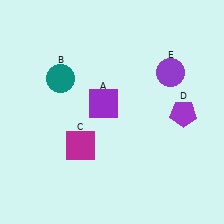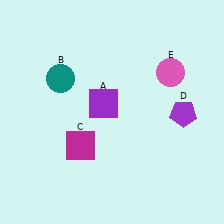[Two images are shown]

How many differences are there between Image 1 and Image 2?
There is 1 difference between the two images.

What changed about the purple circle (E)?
In Image 1, E is purple. In Image 2, it changed to pink.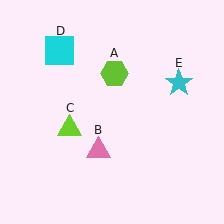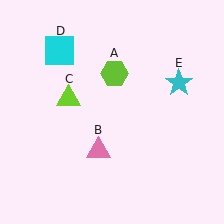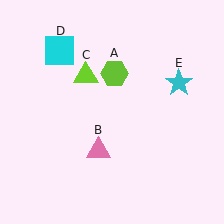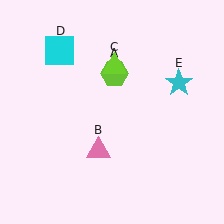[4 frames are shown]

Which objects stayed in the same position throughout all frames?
Lime hexagon (object A) and pink triangle (object B) and cyan square (object D) and cyan star (object E) remained stationary.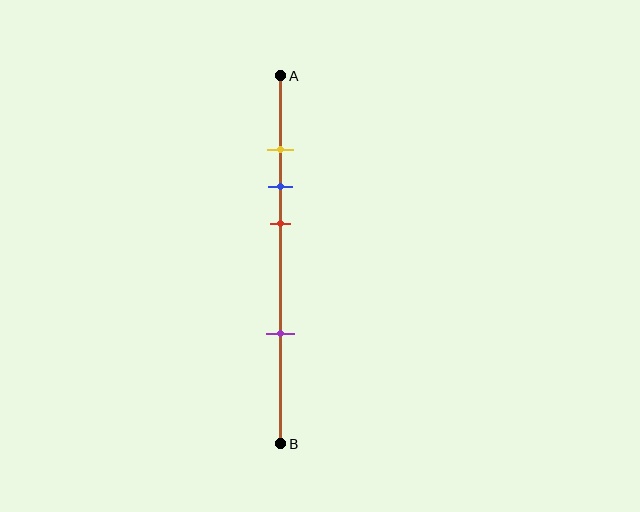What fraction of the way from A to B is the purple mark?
The purple mark is approximately 70% (0.7) of the way from A to B.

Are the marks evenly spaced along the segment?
No, the marks are not evenly spaced.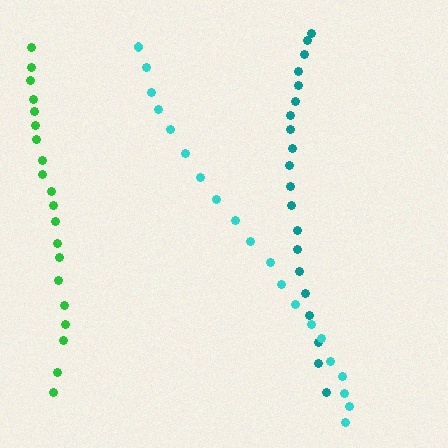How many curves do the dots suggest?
There are 3 distinct paths.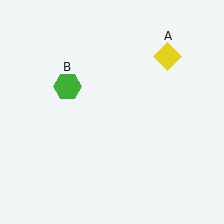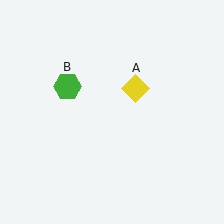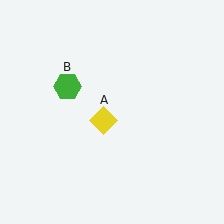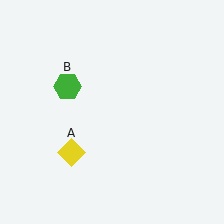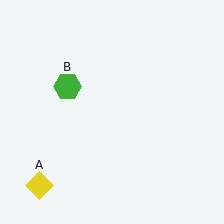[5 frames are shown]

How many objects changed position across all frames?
1 object changed position: yellow diamond (object A).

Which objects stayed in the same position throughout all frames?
Green hexagon (object B) remained stationary.